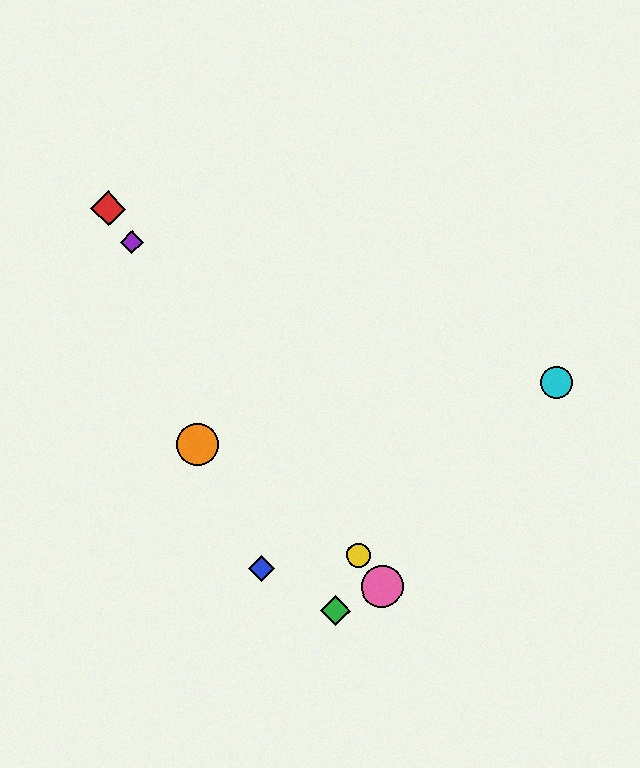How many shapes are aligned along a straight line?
4 shapes (the red diamond, the yellow circle, the purple diamond, the pink circle) are aligned along a straight line.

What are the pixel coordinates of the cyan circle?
The cyan circle is at (556, 382).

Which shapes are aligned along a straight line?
The red diamond, the yellow circle, the purple diamond, the pink circle are aligned along a straight line.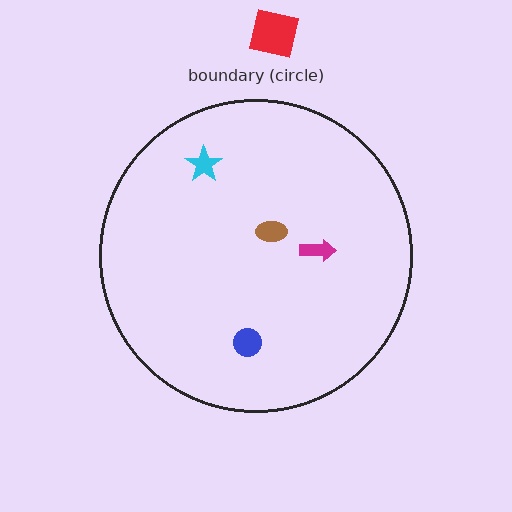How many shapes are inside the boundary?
4 inside, 1 outside.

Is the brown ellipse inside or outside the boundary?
Inside.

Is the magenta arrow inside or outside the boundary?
Inside.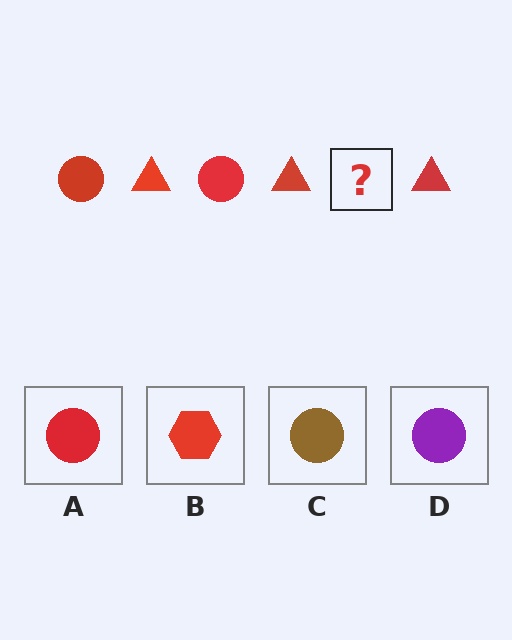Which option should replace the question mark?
Option A.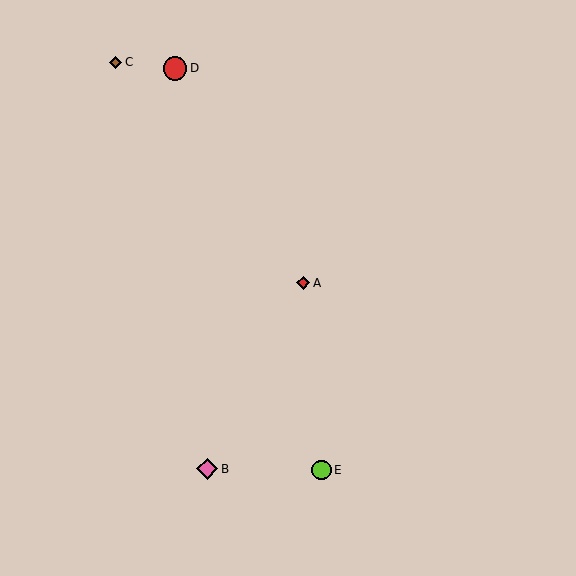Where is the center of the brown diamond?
The center of the brown diamond is at (116, 62).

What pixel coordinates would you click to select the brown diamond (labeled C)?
Click at (116, 62) to select the brown diamond C.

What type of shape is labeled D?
Shape D is a red circle.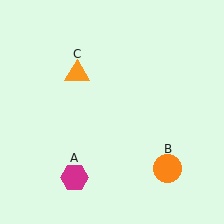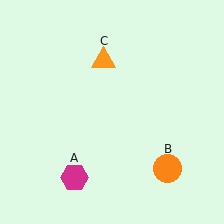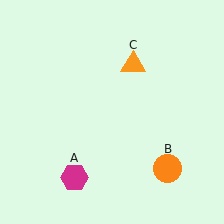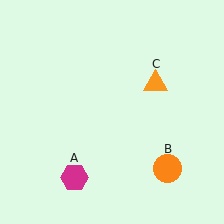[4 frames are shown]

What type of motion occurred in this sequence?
The orange triangle (object C) rotated clockwise around the center of the scene.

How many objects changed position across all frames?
1 object changed position: orange triangle (object C).